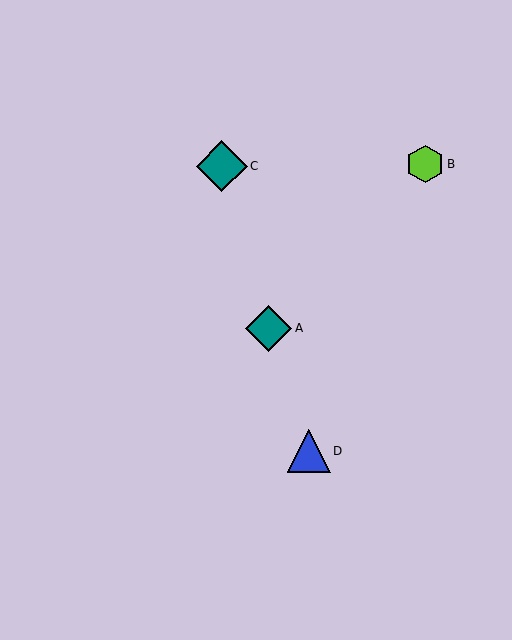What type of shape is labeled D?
Shape D is a blue triangle.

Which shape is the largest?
The teal diamond (labeled C) is the largest.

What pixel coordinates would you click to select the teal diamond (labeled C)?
Click at (222, 166) to select the teal diamond C.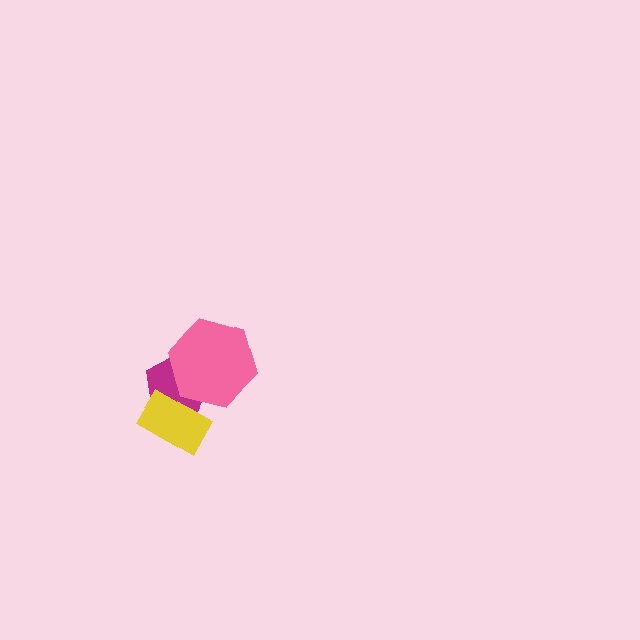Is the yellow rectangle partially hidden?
Yes, it is partially covered by another shape.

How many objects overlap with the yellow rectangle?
2 objects overlap with the yellow rectangle.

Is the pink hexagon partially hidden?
No, no other shape covers it.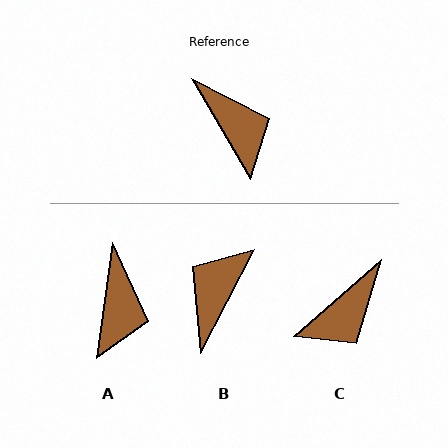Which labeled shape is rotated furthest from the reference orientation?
B, about 122 degrees away.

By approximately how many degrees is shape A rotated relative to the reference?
Approximately 38 degrees clockwise.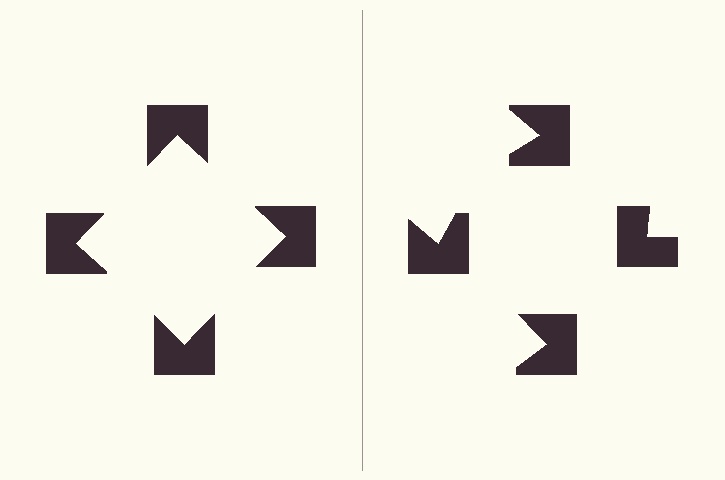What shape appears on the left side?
An illusory square.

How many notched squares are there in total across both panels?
8 — 4 on each side.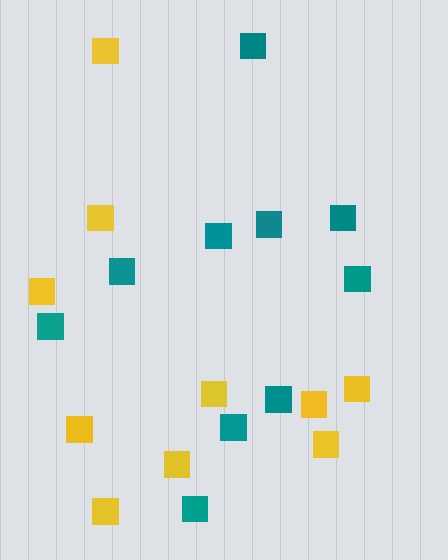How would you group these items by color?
There are 2 groups: one group of yellow squares (10) and one group of teal squares (10).